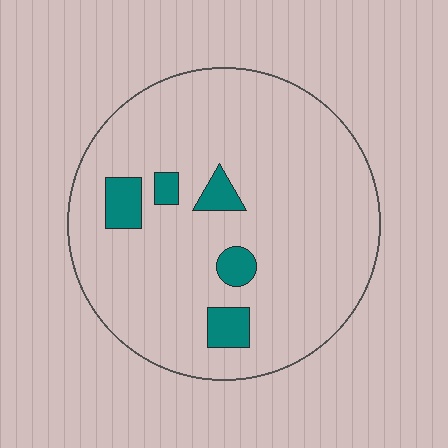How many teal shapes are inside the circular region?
5.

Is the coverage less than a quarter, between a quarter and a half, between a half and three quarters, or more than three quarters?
Less than a quarter.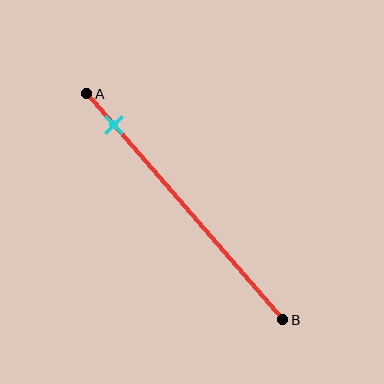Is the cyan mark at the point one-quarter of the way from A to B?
No, the mark is at about 15% from A, not at the 25% one-quarter point.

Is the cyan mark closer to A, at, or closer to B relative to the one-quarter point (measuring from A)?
The cyan mark is closer to point A than the one-quarter point of segment AB.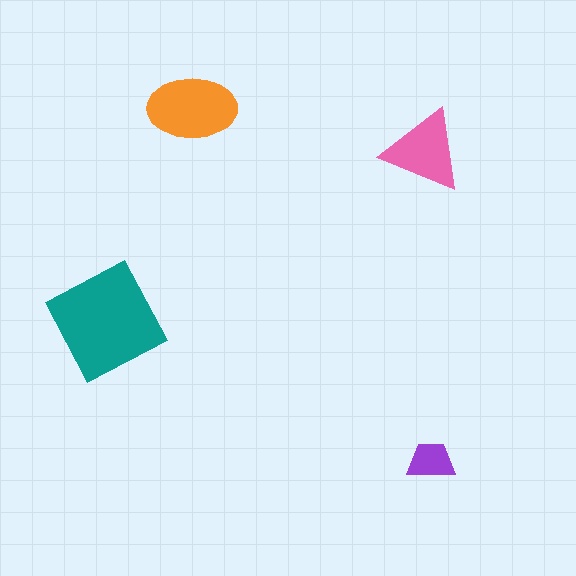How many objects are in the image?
There are 4 objects in the image.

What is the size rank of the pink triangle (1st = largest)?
3rd.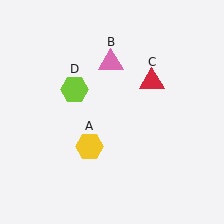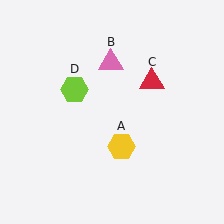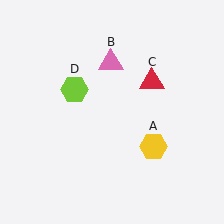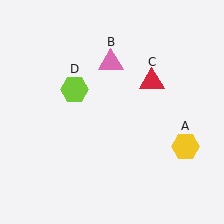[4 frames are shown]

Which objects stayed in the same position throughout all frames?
Pink triangle (object B) and red triangle (object C) and lime hexagon (object D) remained stationary.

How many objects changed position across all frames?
1 object changed position: yellow hexagon (object A).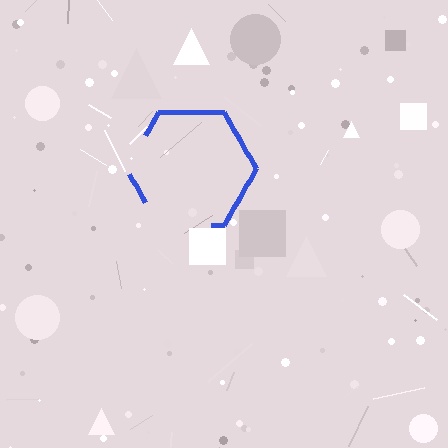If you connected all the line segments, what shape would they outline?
They would outline a hexagon.